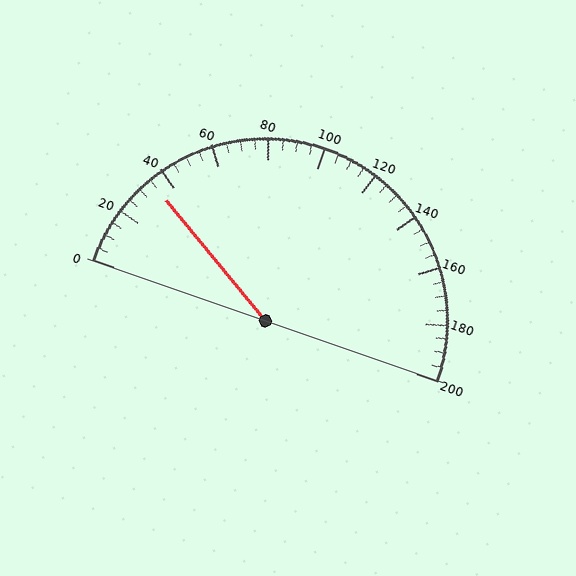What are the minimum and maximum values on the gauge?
The gauge ranges from 0 to 200.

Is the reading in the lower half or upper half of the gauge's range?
The reading is in the lower half of the range (0 to 200).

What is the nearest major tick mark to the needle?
The nearest major tick mark is 40.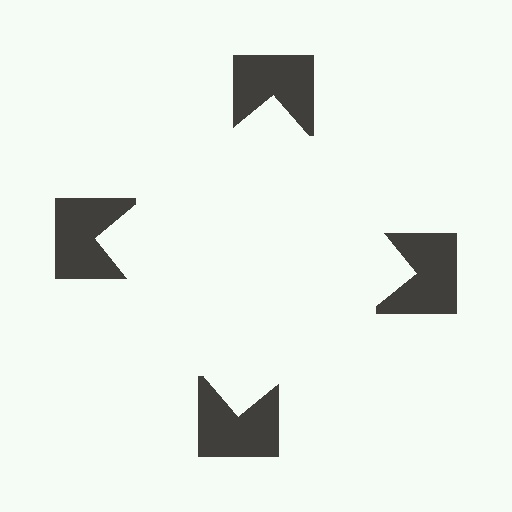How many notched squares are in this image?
There are 4 — one at each vertex of the illusory square.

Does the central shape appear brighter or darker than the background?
It typically appears slightly brighter than the background, even though no actual brightness change is drawn.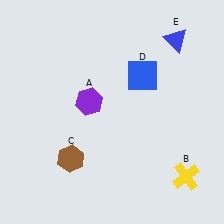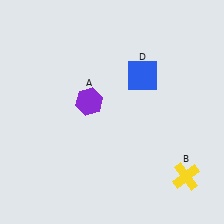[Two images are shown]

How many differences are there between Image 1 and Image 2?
There are 2 differences between the two images.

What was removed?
The brown hexagon (C), the blue triangle (E) were removed in Image 2.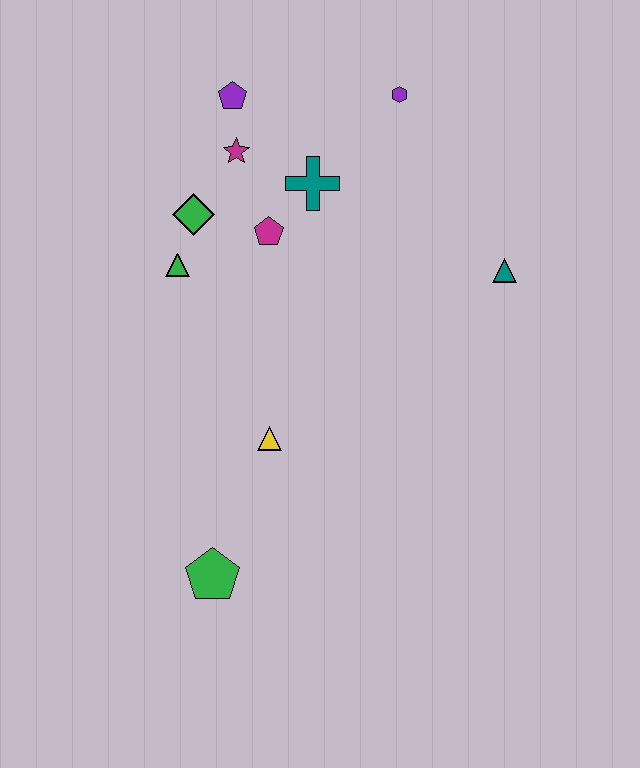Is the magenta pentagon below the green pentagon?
No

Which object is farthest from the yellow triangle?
The purple hexagon is farthest from the yellow triangle.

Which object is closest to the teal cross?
The magenta pentagon is closest to the teal cross.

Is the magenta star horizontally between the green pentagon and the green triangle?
No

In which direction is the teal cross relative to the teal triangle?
The teal cross is to the left of the teal triangle.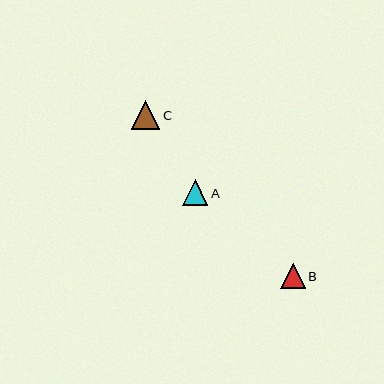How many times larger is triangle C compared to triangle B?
Triangle C is approximately 1.2 times the size of triangle B.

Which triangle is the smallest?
Triangle B is the smallest with a size of approximately 24 pixels.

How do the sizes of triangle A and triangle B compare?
Triangle A and triangle B are approximately the same size.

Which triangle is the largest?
Triangle C is the largest with a size of approximately 29 pixels.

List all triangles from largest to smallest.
From largest to smallest: C, A, B.